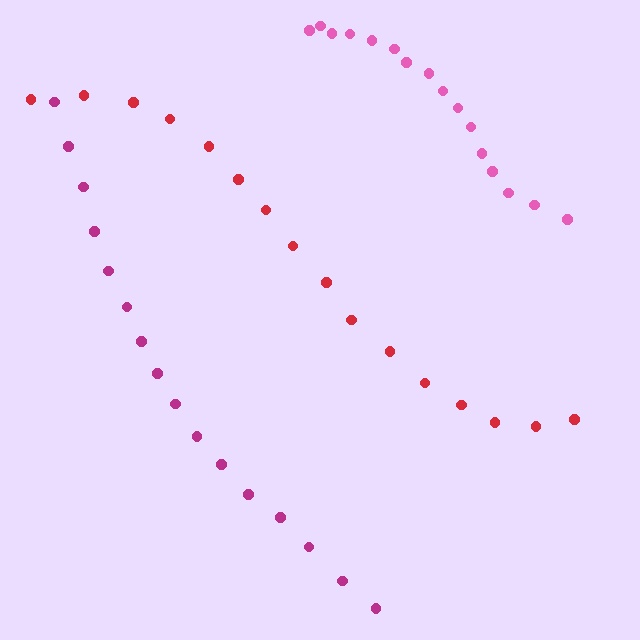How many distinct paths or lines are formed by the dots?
There are 3 distinct paths.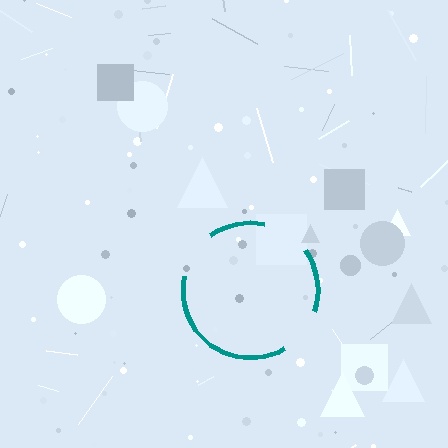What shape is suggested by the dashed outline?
The dashed outline suggests a circle.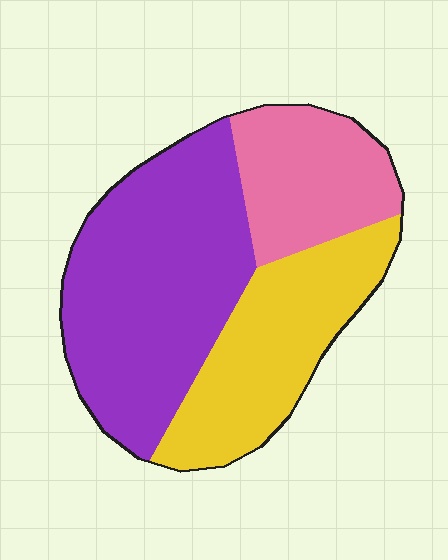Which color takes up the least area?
Pink, at roughly 20%.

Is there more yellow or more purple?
Purple.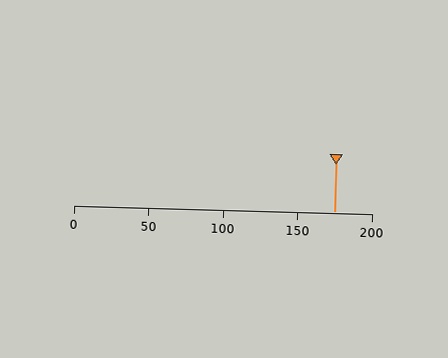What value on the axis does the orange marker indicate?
The marker indicates approximately 175.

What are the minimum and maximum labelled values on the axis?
The axis runs from 0 to 200.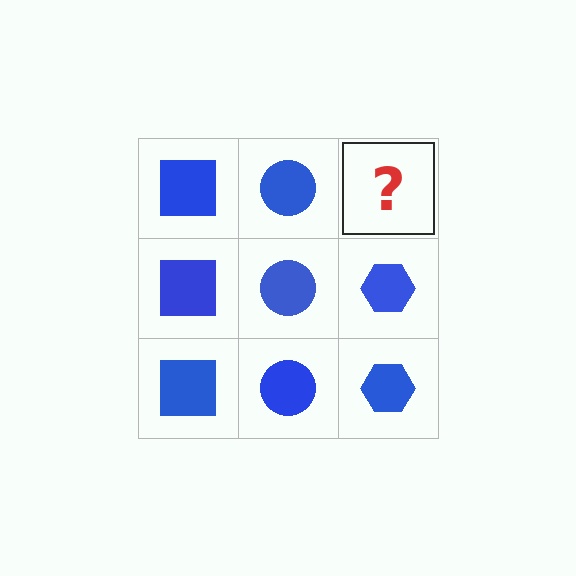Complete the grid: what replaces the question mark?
The question mark should be replaced with a blue hexagon.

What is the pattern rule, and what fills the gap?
The rule is that each column has a consistent shape. The gap should be filled with a blue hexagon.